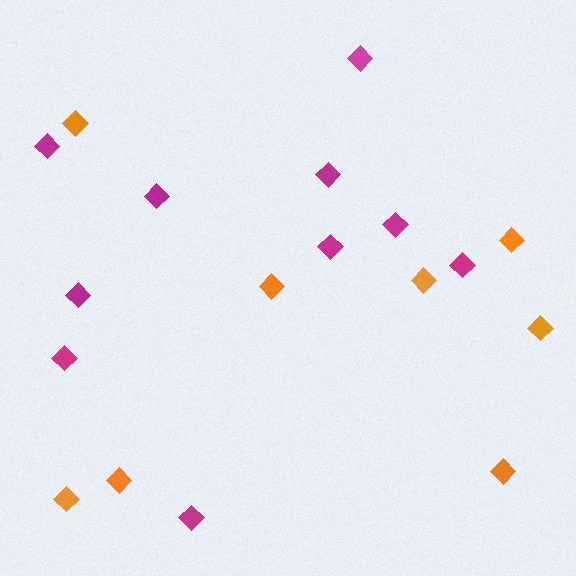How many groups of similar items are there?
There are 2 groups: one group of orange diamonds (8) and one group of magenta diamonds (10).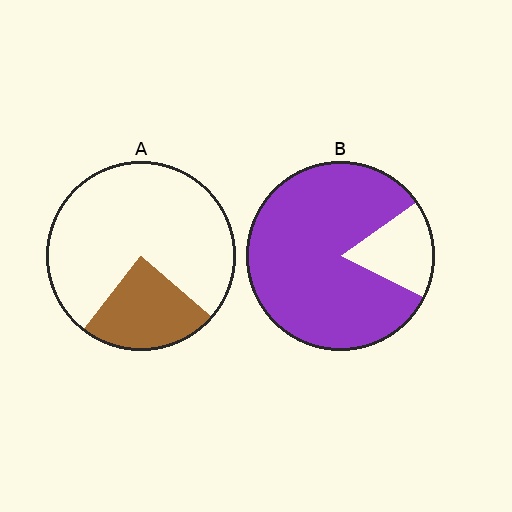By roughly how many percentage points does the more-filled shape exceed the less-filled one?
By roughly 60 percentage points (B over A).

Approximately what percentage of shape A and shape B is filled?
A is approximately 25% and B is approximately 85%.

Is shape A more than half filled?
No.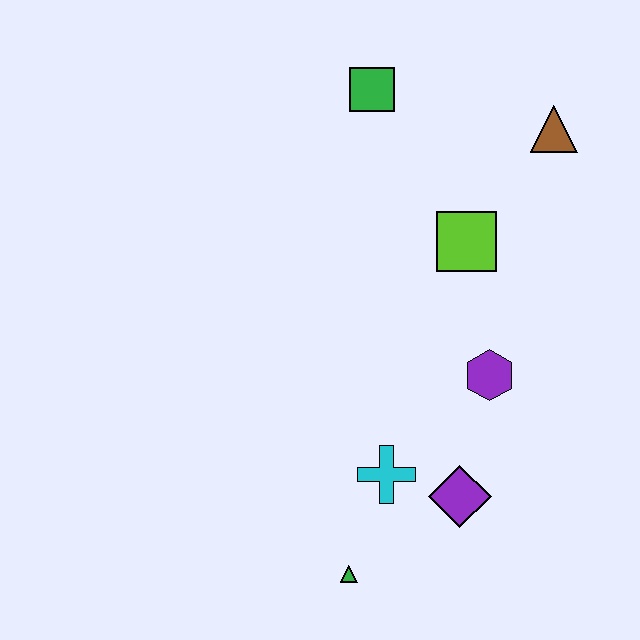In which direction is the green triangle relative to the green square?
The green triangle is below the green square.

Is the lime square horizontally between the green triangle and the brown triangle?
Yes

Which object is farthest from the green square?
The green triangle is farthest from the green square.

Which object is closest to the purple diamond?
The cyan cross is closest to the purple diamond.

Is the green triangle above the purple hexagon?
No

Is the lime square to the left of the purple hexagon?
Yes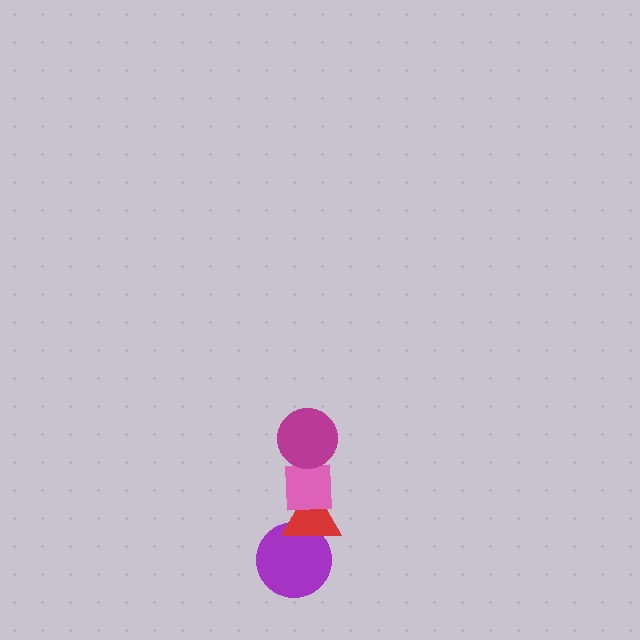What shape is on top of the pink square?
The magenta circle is on top of the pink square.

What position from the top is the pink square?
The pink square is 2nd from the top.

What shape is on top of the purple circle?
The red triangle is on top of the purple circle.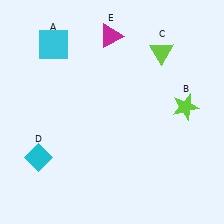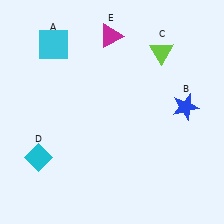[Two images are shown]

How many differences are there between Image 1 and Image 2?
There is 1 difference between the two images.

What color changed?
The star (B) changed from lime in Image 1 to blue in Image 2.